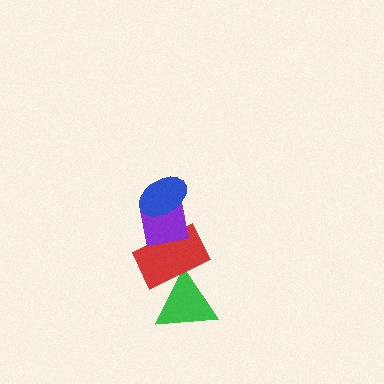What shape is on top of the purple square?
The blue ellipse is on top of the purple square.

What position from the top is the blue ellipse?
The blue ellipse is 1st from the top.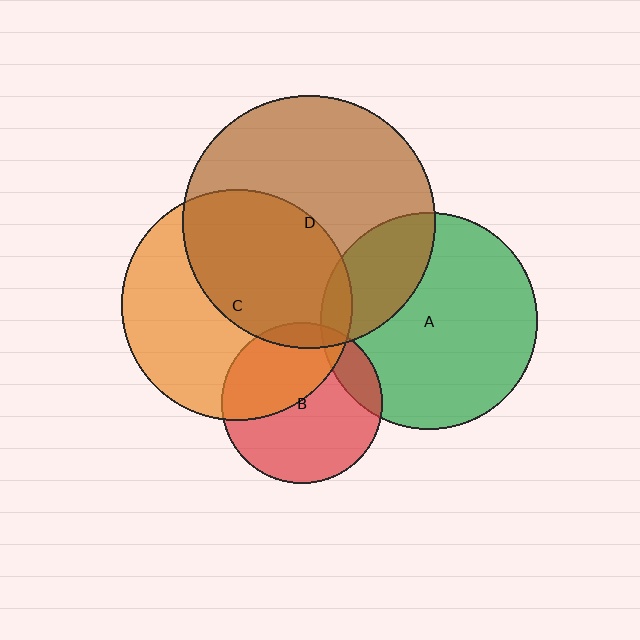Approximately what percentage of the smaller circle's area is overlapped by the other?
Approximately 40%.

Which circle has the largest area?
Circle D (brown).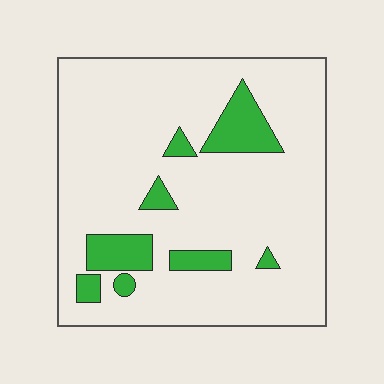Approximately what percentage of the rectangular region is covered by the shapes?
Approximately 15%.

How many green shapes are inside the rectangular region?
8.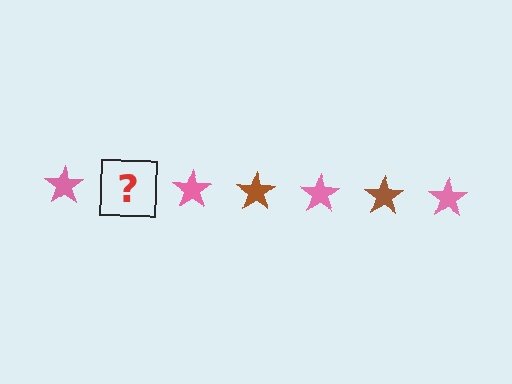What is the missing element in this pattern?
The missing element is a brown star.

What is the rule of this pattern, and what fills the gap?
The rule is that the pattern cycles through pink, brown stars. The gap should be filled with a brown star.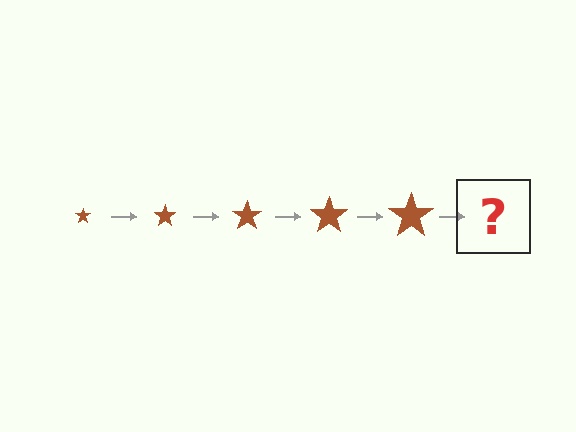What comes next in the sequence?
The next element should be a brown star, larger than the previous one.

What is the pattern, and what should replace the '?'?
The pattern is that the star gets progressively larger each step. The '?' should be a brown star, larger than the previous one.